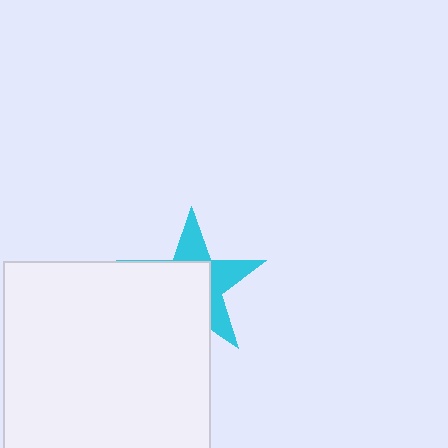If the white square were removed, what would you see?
You would see the complete cyan star.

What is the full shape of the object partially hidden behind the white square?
The partially hidden object is a cyan star.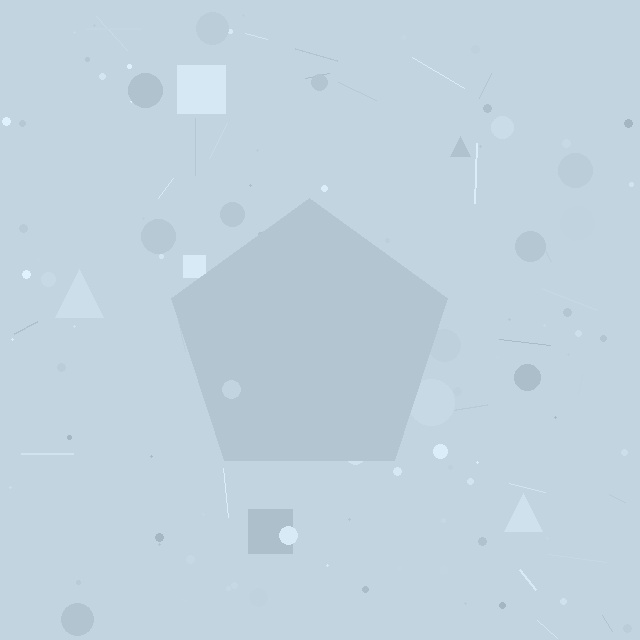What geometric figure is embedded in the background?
A pentagon is embedded in the background.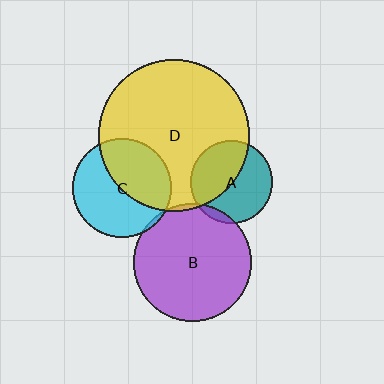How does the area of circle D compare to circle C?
Approximately 2.3 times.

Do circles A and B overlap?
Yes.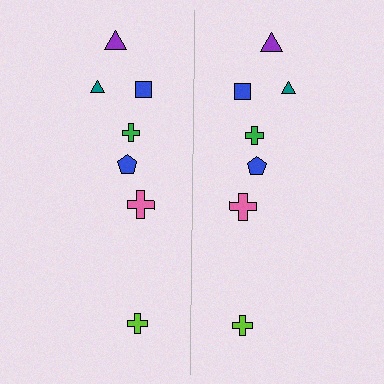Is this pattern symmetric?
Yes, this pattern has bilateral (reflection) symmetry.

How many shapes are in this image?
There are 14 shapes in this image.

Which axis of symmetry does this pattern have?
The pattern has a vertical axis of symmetry running through the center of the image.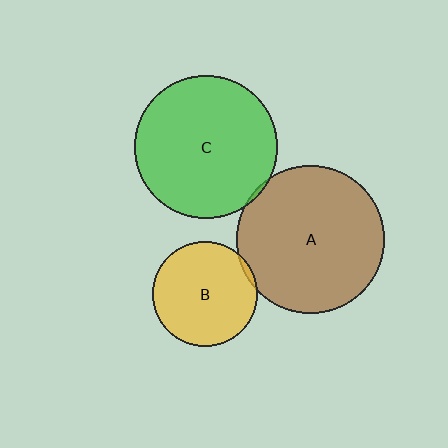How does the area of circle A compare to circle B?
Approximately 2.0 times.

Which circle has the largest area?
Circle A (brown).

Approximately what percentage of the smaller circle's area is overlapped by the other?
Approximately 5%.